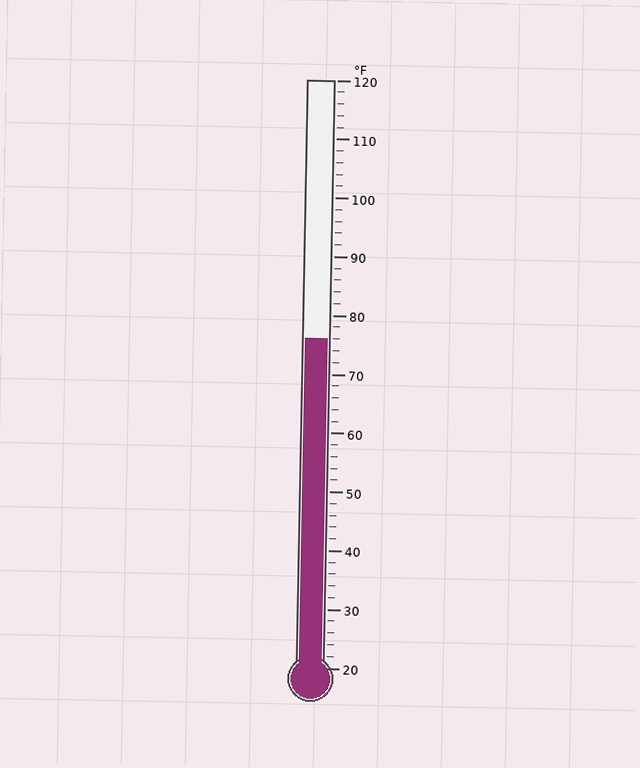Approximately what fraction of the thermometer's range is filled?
The thermometer is filled to approximately 55% of its range.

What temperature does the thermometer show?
The thermometer shows approximately 76°F.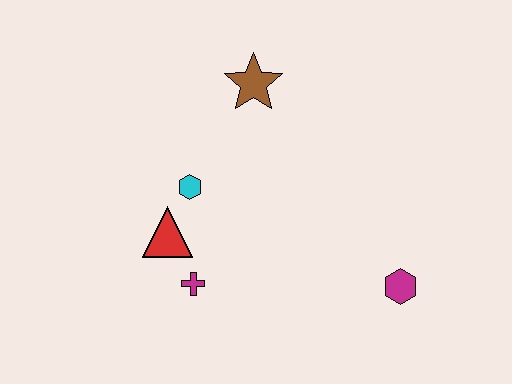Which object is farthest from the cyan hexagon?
The magenta hexagon is farthest from the cyan hexagon.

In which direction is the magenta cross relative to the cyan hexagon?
The magenta cross is below the cyan hexagon.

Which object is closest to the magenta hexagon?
The magenta cross is closest to the magenta hexagon.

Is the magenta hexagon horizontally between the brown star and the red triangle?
No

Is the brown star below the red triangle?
No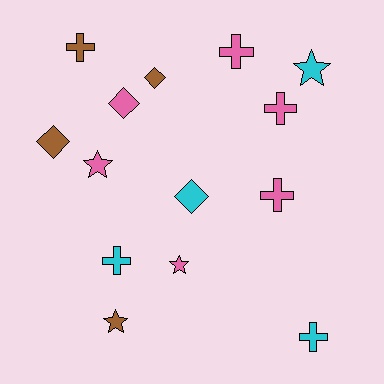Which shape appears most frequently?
Cross, with 6 objects.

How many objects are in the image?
There are 14 objects.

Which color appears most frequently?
Pink, with 6 objects.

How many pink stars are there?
There are 2 pink stars.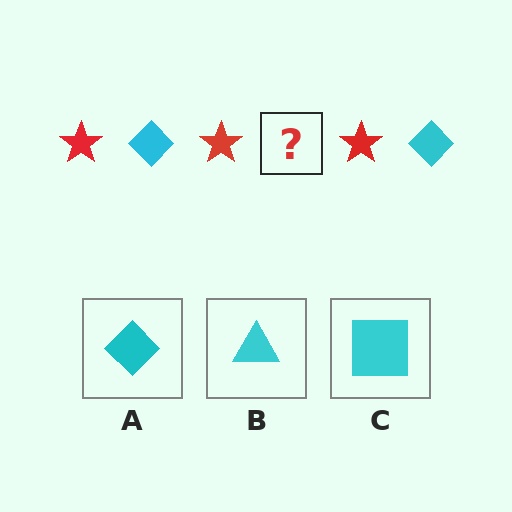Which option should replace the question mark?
Option A.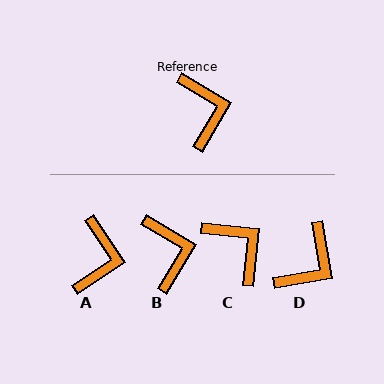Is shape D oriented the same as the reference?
No, it is off by about 50 degrees.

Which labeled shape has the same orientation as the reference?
B.